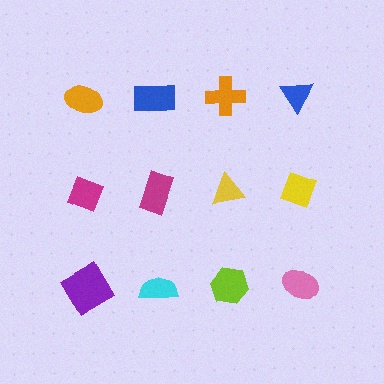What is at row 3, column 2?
A cyan semicircle.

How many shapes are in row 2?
4 shapes.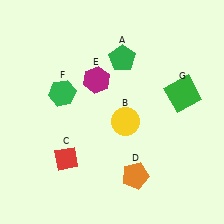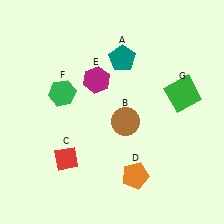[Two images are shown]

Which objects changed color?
A changed from green to teal. B changed from yellow to brown.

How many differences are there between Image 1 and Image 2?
There are 2 differences between the two images.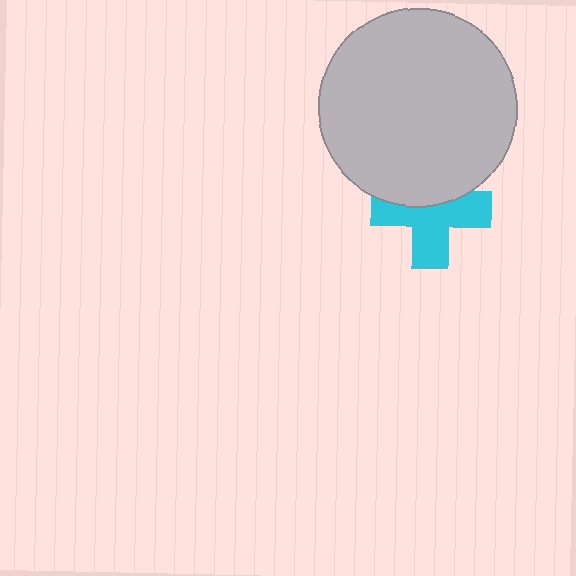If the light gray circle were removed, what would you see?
You would see the complete cyan cross.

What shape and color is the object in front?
The object in front is a light gray circle.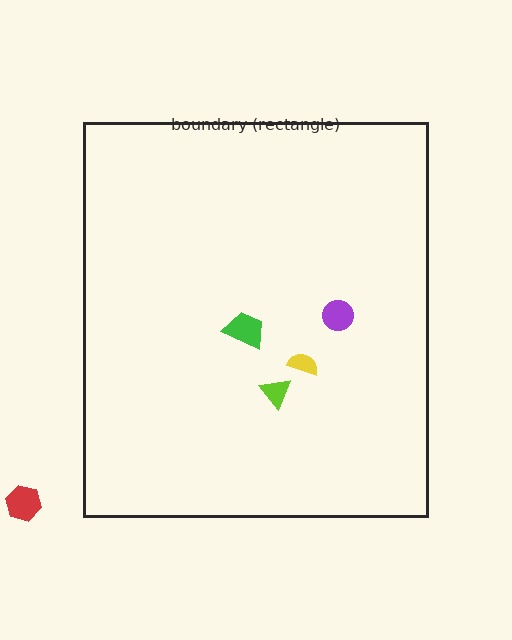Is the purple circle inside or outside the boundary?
Inside.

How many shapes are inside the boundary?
4 inside, 1 outside.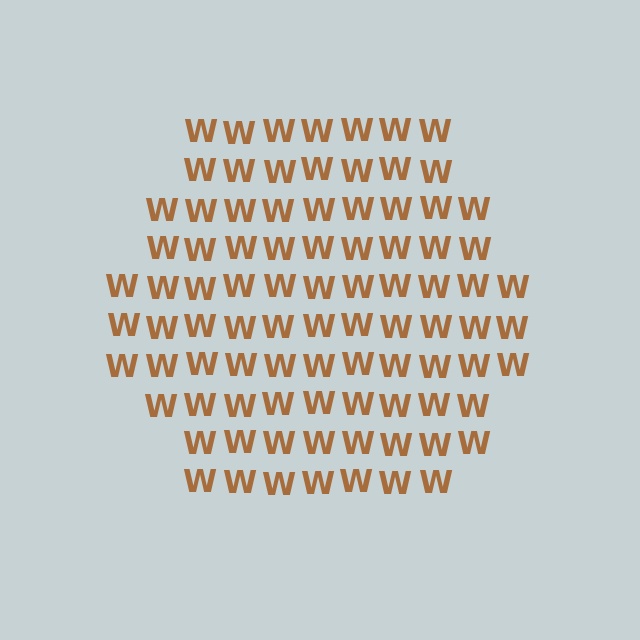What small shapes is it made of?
It is made of small letter W's.